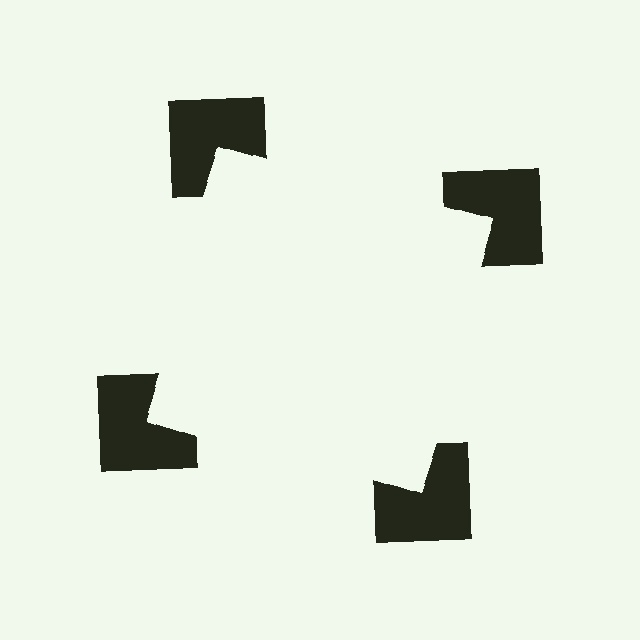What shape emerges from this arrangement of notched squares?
An illusory square — its edges are inferred from the aligned wedge cuts in the notched squares, not physically drawn.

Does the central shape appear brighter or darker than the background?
It typically appears slightly brighter than the background, even though no actual brightness change is drawn.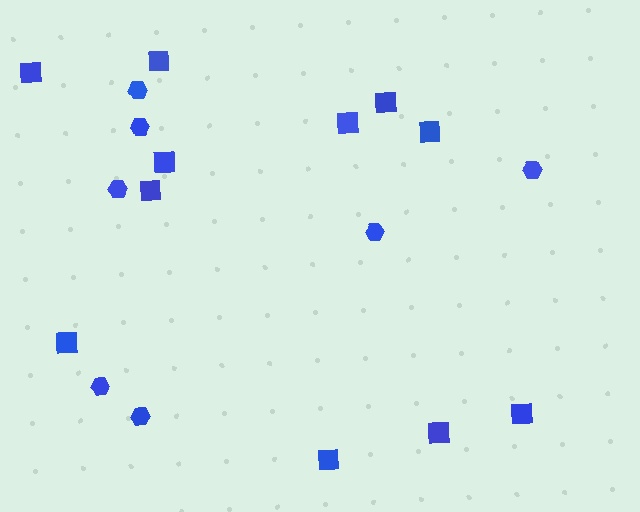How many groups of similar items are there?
There are 2 groups: one group of squares (11) and one group of hexagons (7).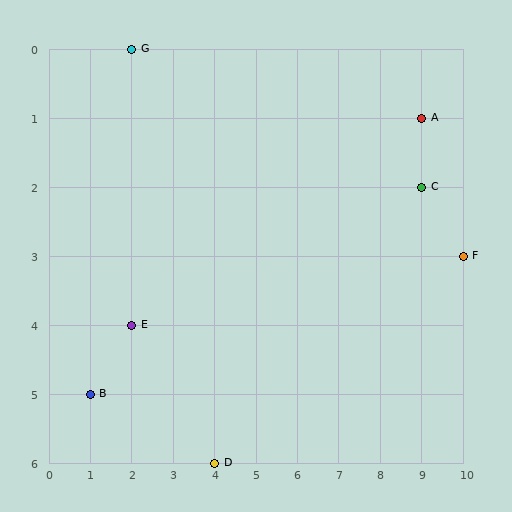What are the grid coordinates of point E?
Point E is at grid coordinates (2, 4).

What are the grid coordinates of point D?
Point D is at grid coordinates (4, 6).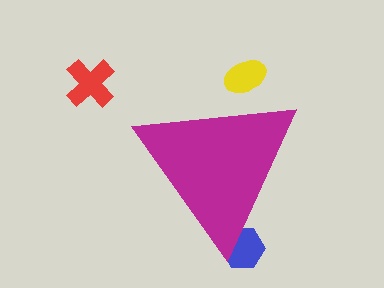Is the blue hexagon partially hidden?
Yes, the blue hexagon is partially hidden behind the magenta triangle.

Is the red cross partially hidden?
No, the red cross is fully visible.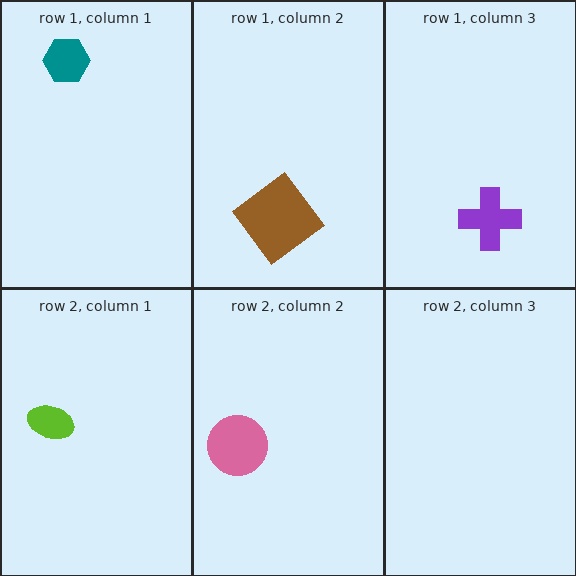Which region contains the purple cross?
The row 1, column 3 region.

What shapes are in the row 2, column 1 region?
The lime ellipse.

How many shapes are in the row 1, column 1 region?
1.